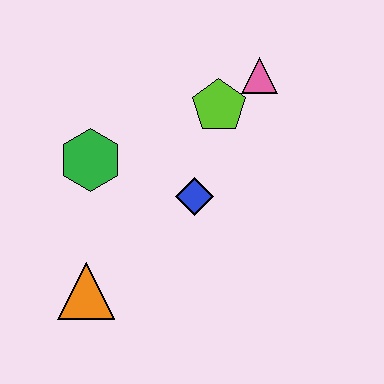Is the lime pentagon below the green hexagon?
No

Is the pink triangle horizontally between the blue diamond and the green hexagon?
No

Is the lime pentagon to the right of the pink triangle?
No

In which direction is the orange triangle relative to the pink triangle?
The orange triangle is below the pink triangle.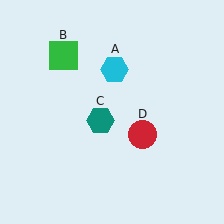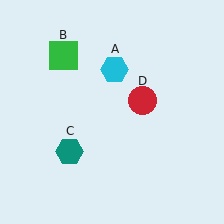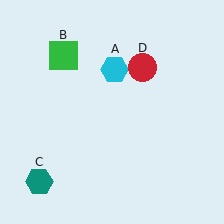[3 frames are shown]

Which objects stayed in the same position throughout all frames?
Cyan hexagon (object A) and green square (object B) remained stationary.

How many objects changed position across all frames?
2 objects changed position: teal hexagon (object C), red circle (object D).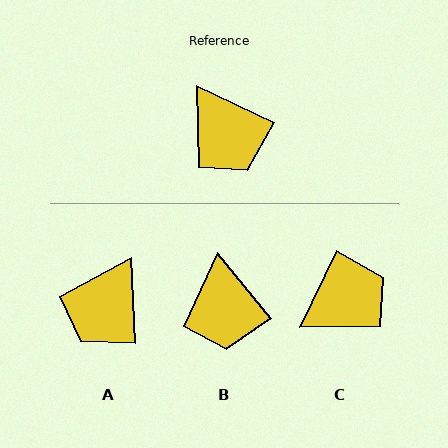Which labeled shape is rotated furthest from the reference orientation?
C, about 90 degrees away.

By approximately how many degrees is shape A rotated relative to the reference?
Approximately 62 degrees clockwise.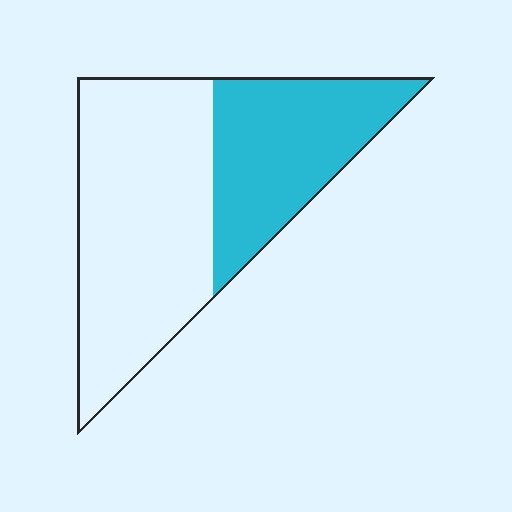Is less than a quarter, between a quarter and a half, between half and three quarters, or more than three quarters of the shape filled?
Between a quarter and a half.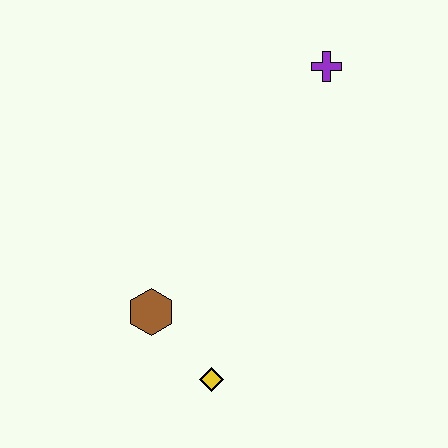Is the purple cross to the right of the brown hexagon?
Yes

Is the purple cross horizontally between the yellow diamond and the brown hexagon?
No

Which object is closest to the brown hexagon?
The yellow diamond is closest to the brown hexagon.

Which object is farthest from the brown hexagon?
The purple cross is farthest from the brown hexagon.